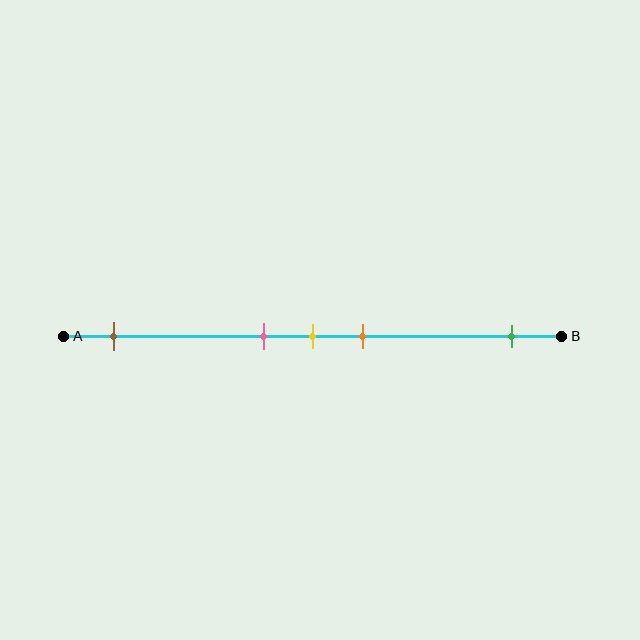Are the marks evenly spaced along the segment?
No, the marks are not evenly spaced.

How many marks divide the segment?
There are 5 marks dividing the segment.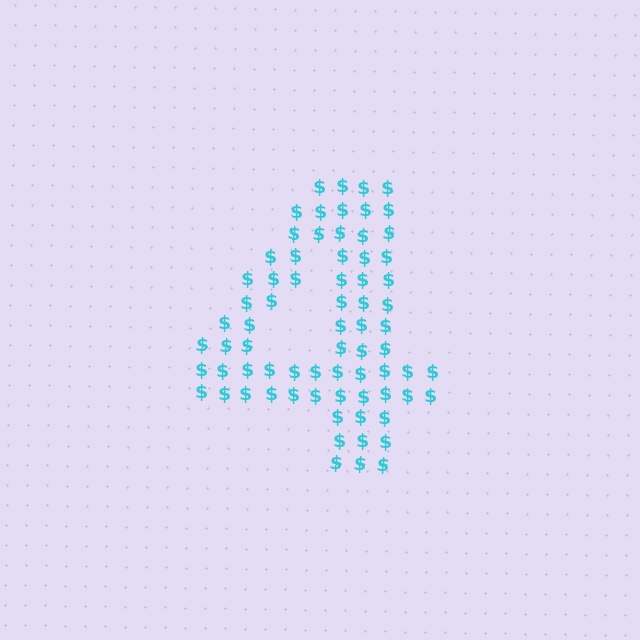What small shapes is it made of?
It is made of small dollar signs.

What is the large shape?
The large shape is the digit 4.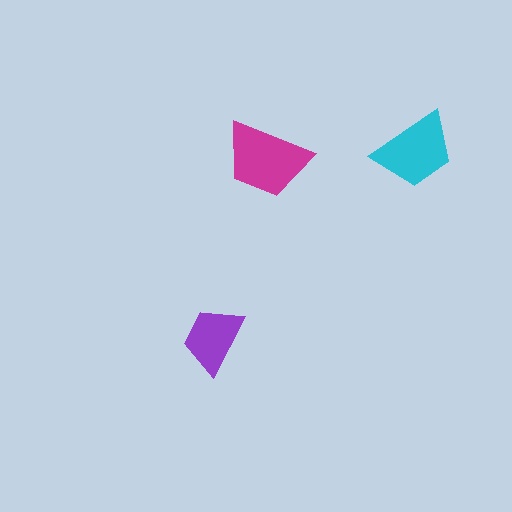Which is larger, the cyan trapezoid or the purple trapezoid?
The cyan one.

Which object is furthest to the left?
The purple trapezoid is leftmost.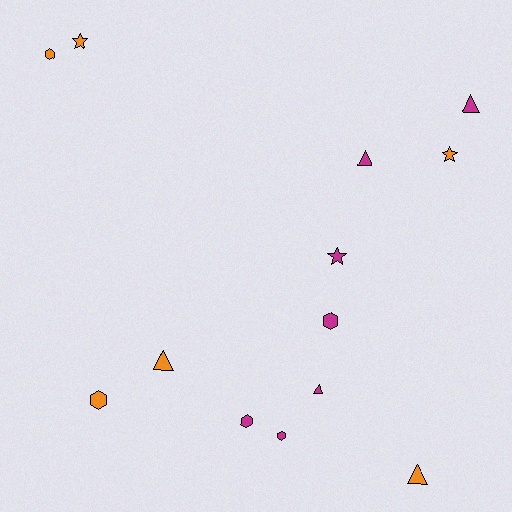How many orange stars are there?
There are 2 orange stars.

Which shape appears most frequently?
Triangle, with 5 objects.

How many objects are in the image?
There are 13 objects.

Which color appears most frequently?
Magenta, with 7 objects.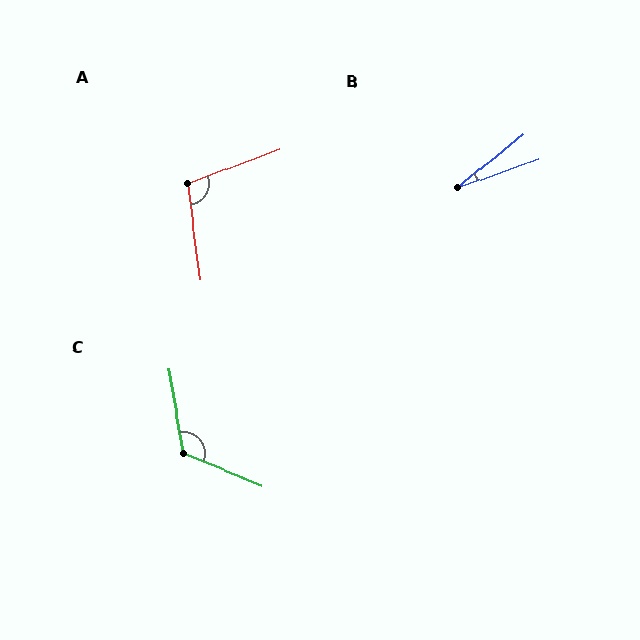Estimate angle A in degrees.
Approximately 103 degrees.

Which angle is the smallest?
B, at approximately 19 degrees.